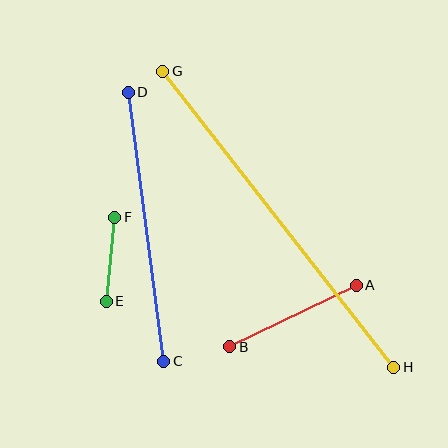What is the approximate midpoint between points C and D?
The midpoint is at approximately (146, 227) pixels.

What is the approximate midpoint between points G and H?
The midpoint is at approximately (278, 219) pixels.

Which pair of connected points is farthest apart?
Points G and H are farthest apart.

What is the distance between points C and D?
The distance is approximately 271 pixels.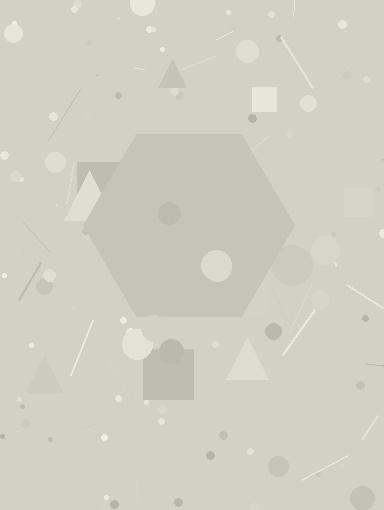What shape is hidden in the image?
A hexagon is hidden in the image.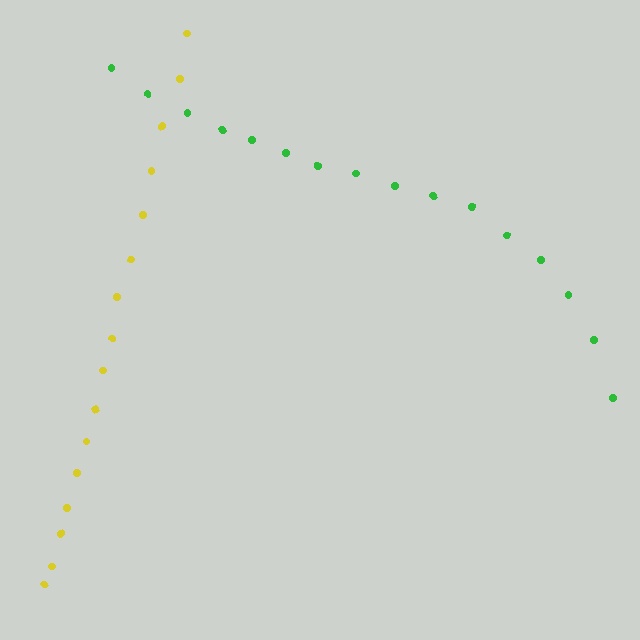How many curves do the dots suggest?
There are 2 distinct paths.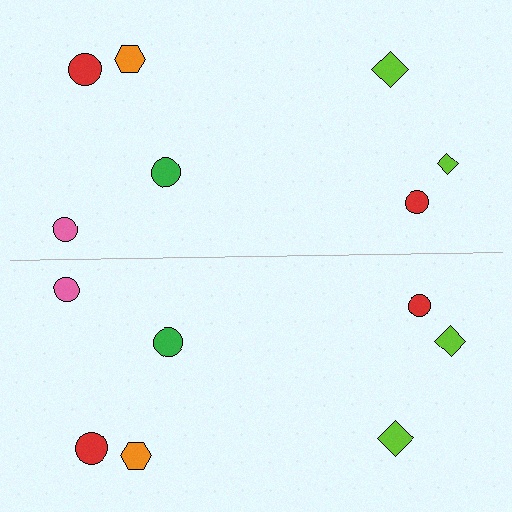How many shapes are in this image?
There are 14 shapes in this image.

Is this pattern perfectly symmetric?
No, the pattern is not perfectly symmetric. The lime diamond on the bottom side has a different size than its mirror counterpart.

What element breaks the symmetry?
The lime diamond on the bottom side has a different size than its mirror counterpart.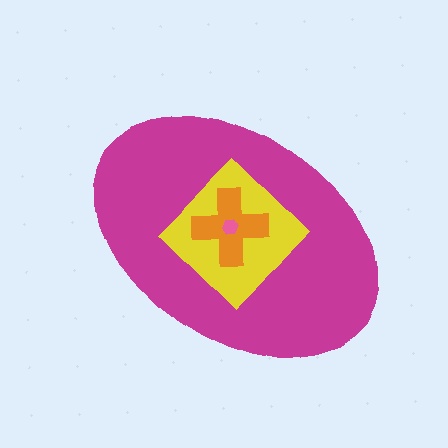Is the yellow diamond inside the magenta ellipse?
Yes.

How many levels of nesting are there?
4.